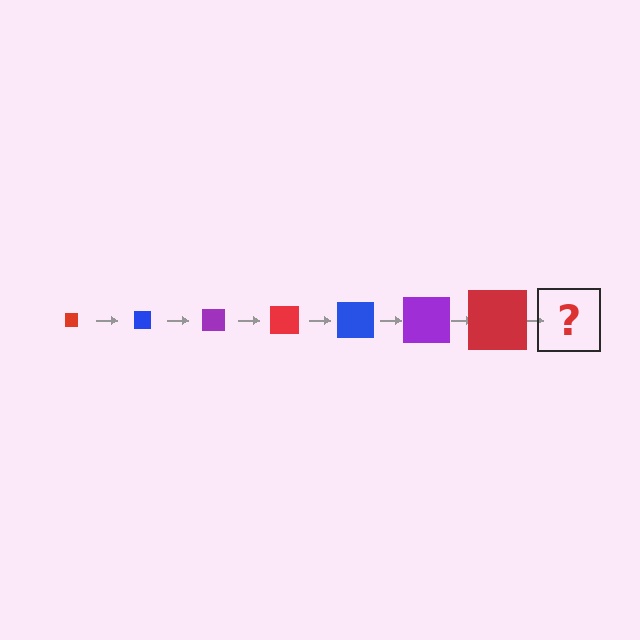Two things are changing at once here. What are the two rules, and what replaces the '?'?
The two rules are that the square grows larger each step and the color cycles through red, blue, and purple. The '?' should be a blue square, larger than the previous one.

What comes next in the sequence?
The next element should be a blue square, larger than the previous one.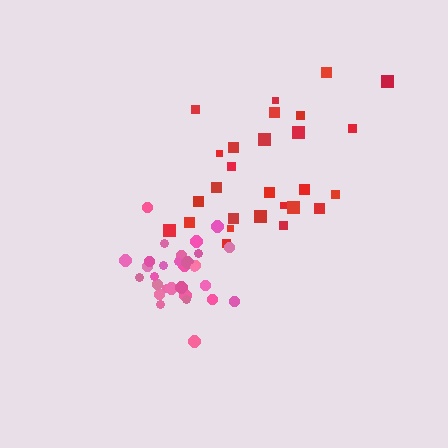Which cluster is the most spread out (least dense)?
Red.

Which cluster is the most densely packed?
Pink.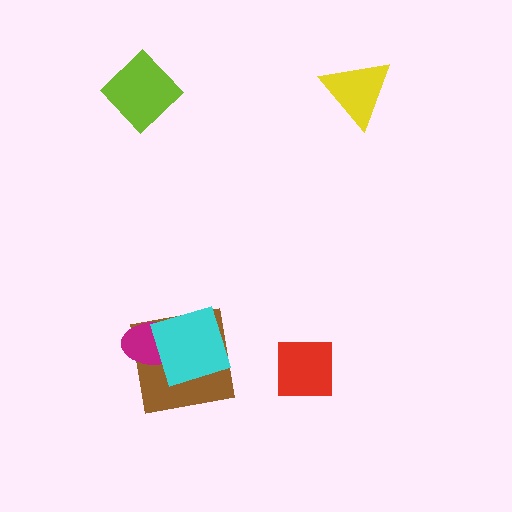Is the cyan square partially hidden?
No, no other shape covers it.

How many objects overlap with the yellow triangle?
0 objects overlap with the yellow triangle.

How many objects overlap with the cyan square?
2 objects overlap with the cyan square.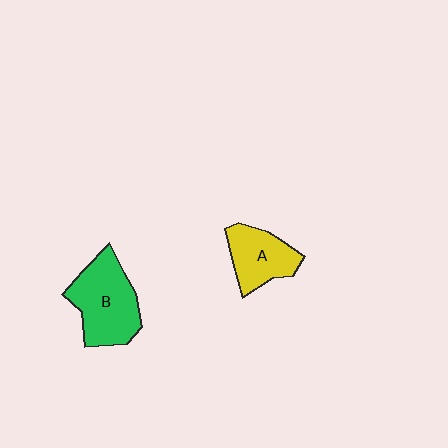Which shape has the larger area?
Shape B (green).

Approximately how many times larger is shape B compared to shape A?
Approximately 1.4 times.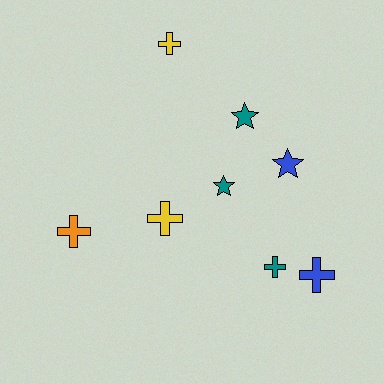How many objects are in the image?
There are 8 objects.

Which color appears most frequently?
Teal, with 3 objects.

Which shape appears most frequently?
Cross, with 5 objects.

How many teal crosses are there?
There is 1 teal cross.